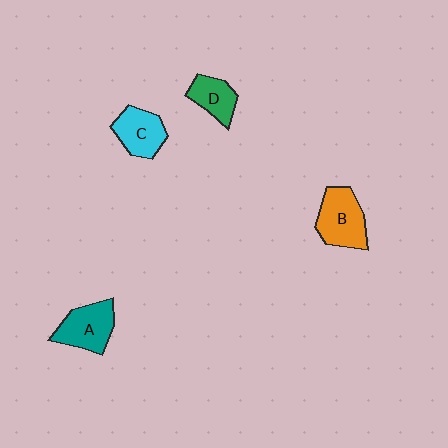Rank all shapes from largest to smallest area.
From largest to smallest: B (orange), A (teal), C (cyan), D (green).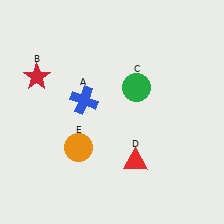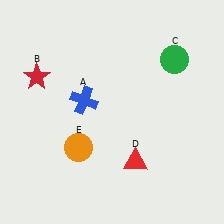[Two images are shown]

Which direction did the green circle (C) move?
The green circle (C) moved right.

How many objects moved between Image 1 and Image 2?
1 object moved between the two images.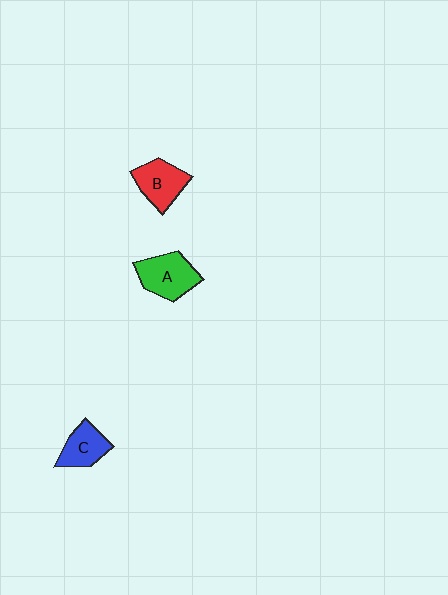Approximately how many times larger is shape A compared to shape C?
Approximately 1.3 times.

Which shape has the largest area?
Shape A (green).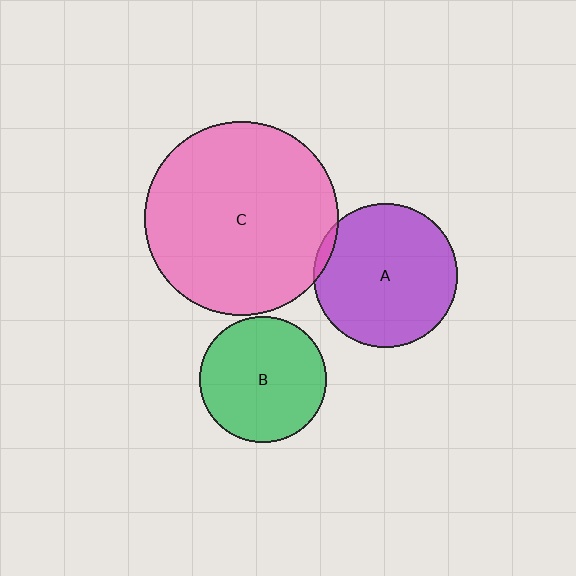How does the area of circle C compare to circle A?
Approximately 1.8 times.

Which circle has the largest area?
Circle C (pink).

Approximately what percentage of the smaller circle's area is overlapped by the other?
Approximately 5%.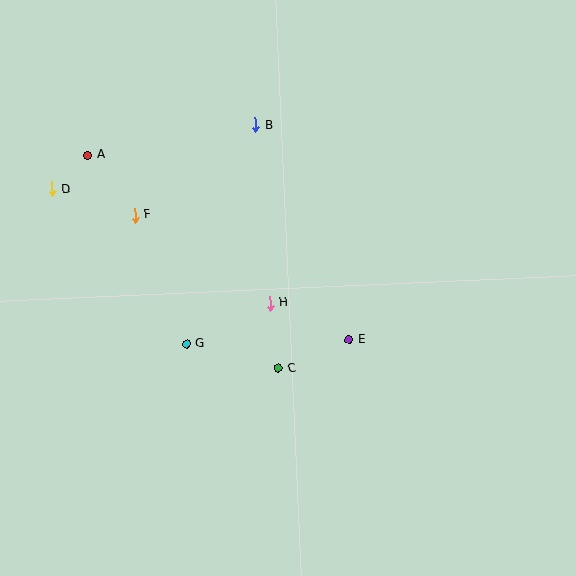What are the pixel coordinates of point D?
Point D is at (52, 189).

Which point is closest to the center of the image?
Point H at (270, 303) is closest to the center.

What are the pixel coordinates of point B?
Point B is at (255, 125).